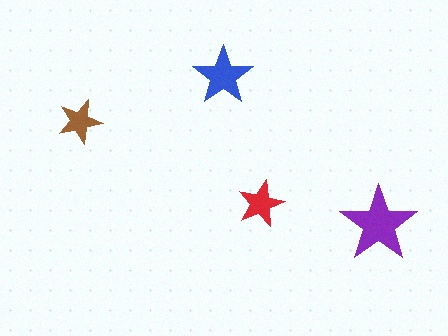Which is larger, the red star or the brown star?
The red one.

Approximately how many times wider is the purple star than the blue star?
About 1.5 times wider.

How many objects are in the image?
There are 4 objects in the image.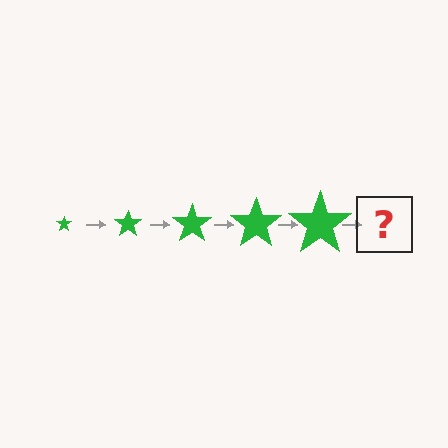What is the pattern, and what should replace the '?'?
The pattern is that the star gets progressively larger each step. The '?' should be a green star, larger than the previous one.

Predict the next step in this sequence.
The next step is a green star, larger than the previous one.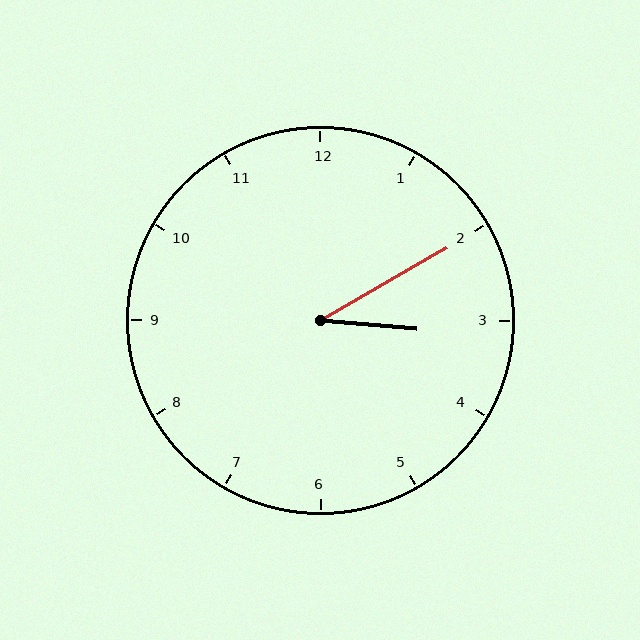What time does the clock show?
3:10.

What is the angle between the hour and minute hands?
Approximately 35 degrees.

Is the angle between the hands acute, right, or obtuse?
It is acute.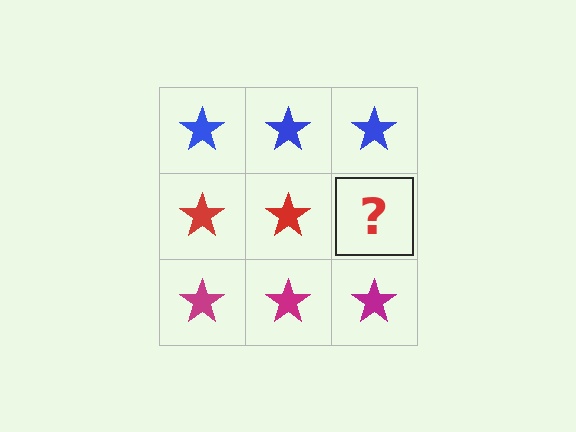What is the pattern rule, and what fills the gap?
The rule is that each row has a consistent color. The gap should be filled with a red star.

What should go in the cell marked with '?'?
The missing cell should contain a red star.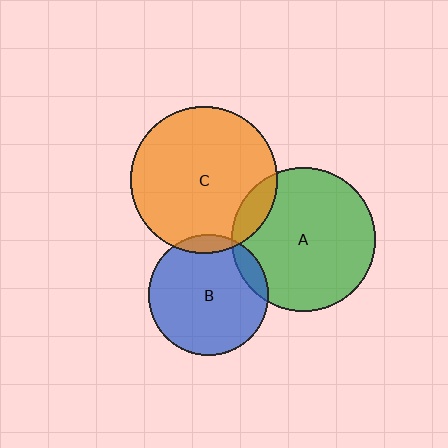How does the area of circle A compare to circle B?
Approximately 1.4 times.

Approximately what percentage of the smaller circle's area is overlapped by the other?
Approximately 10%.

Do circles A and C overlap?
Yes.